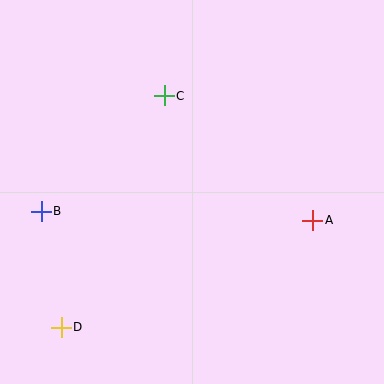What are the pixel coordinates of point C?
Point C is at (164, 96).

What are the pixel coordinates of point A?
Point A is at (313, 220).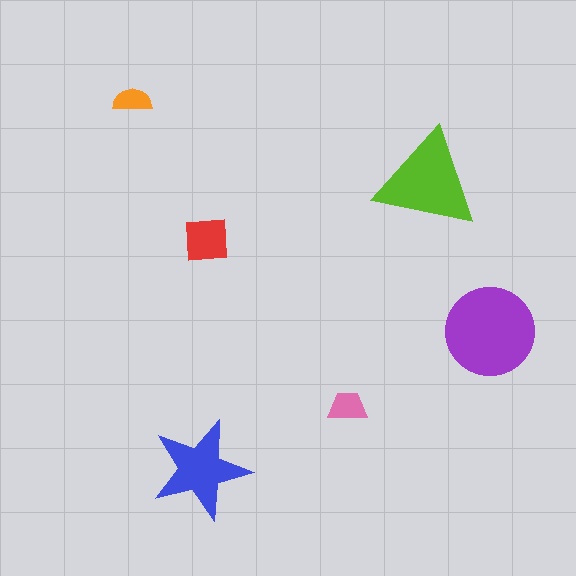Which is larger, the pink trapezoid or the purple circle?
The purple circle.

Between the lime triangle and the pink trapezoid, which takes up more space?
The lime triangle.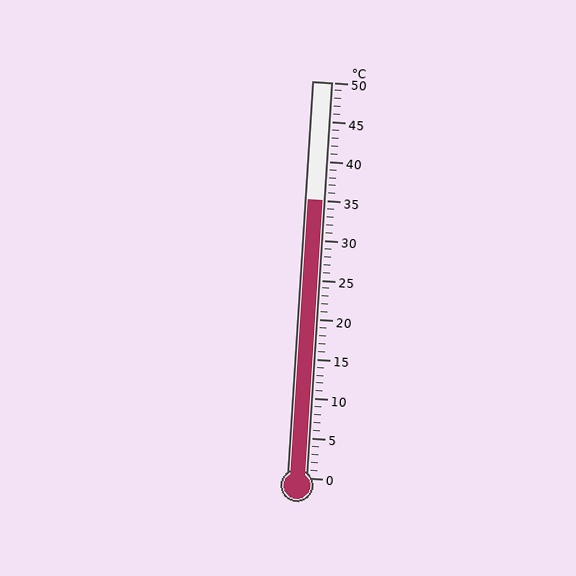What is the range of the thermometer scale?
The thermometer scale ranges from 0°C to 50°C.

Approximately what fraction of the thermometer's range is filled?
The thermometer is filled to approximately 70% of its range.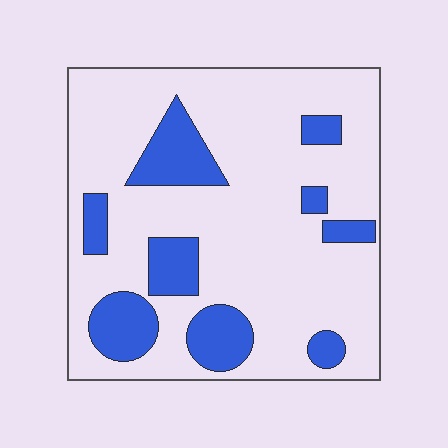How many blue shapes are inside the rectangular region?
9.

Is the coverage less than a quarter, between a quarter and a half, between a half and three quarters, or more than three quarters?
Less than a quarter.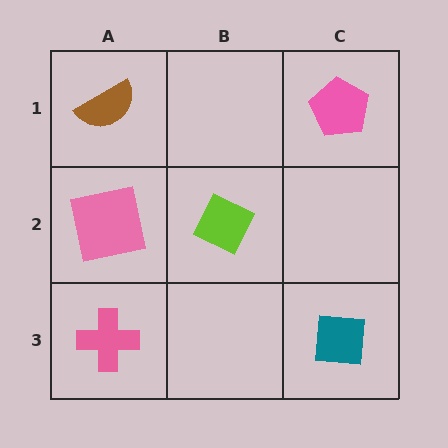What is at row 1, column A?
A brown semicircle.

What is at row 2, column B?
A lime diamond.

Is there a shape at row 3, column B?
No, that cell is empty.